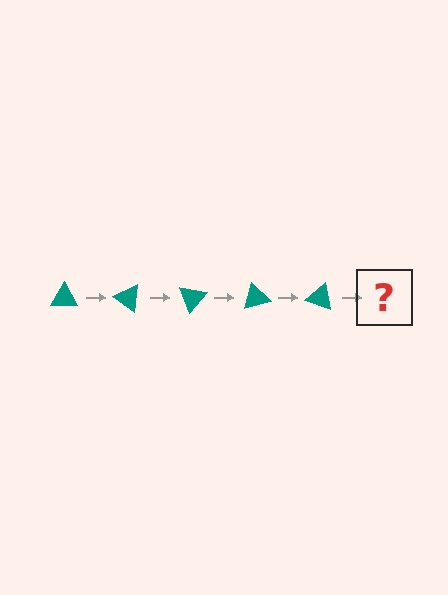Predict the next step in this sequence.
The next step is a teal triangle rotated 175 degrees.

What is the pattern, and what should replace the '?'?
The pattern is that the triangle rotates 35 degrees each step. The '?' should be a teal triangle rotated 175 degrees.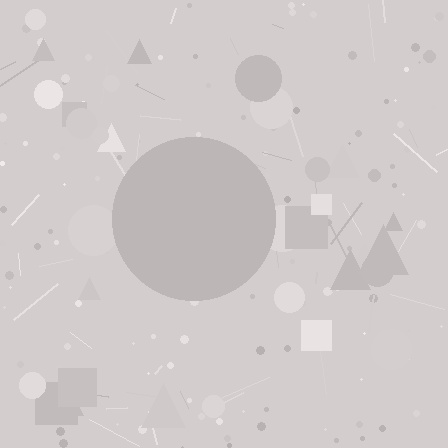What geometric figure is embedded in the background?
A circle is embedded in the background.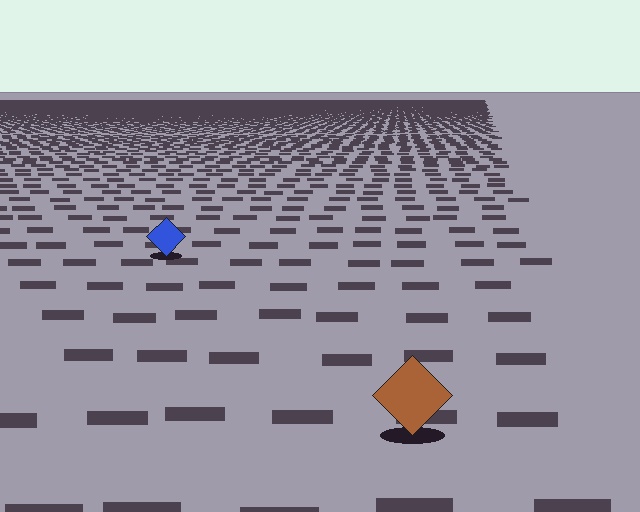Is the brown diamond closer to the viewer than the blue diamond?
Yes. The brown diamond is closer — you can tell from the texture gradient: the ground texture is coarser near it.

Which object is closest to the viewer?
The brown diamond is closest. The texture marks near it are larger and more spread out.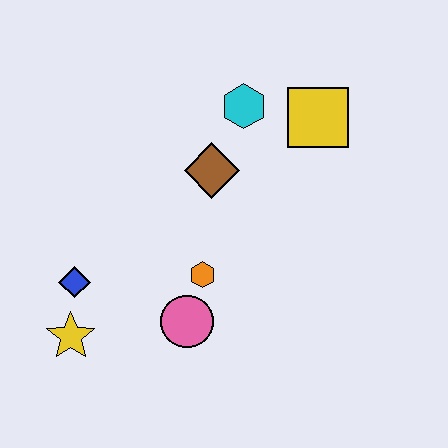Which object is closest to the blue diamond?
The yellow star is closest to the blue diamond.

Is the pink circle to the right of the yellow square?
No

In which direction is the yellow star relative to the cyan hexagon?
The yellow star is below the cyan hexagon.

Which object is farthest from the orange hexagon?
The yellow square is farthest from the orange hexagon.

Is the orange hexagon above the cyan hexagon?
No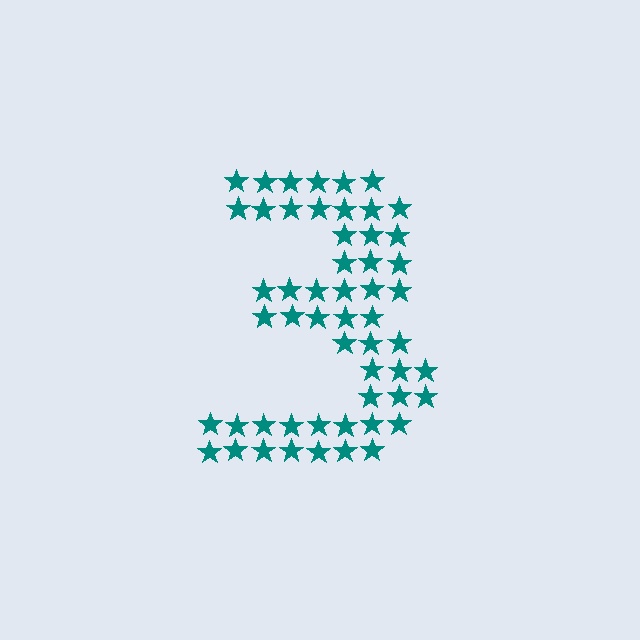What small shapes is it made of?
It is made of small stars.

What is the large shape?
The large shape is the digit 3.